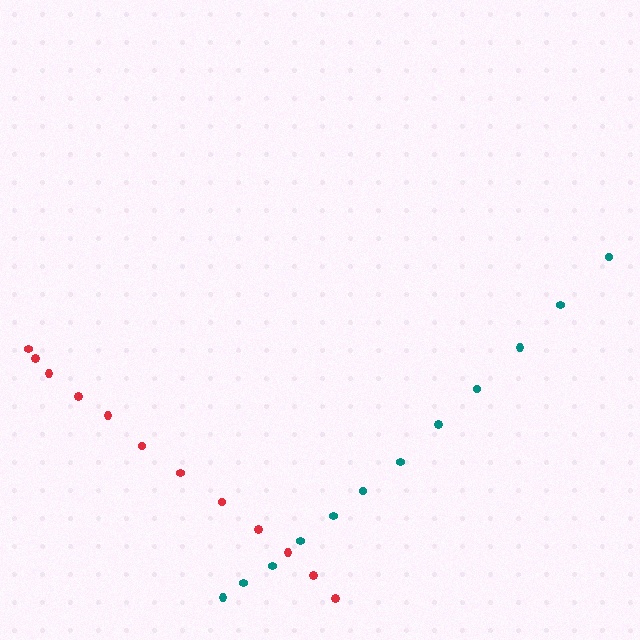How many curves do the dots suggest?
There are 2 distinct paths.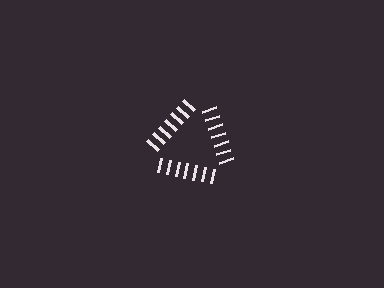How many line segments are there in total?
21 — 7 along each of the 3 edges.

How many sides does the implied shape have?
3 sides — the line-ends trace a triangle.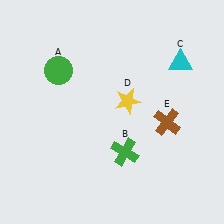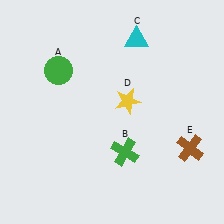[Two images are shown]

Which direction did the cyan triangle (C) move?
The cyan triangle (C) moved left.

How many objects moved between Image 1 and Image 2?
2 objects moved between the two images.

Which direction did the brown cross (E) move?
The brown cross (E) moved down.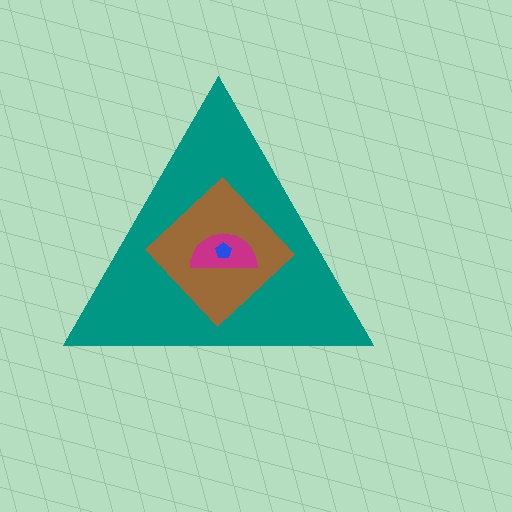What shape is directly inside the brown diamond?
The magenta semicircle.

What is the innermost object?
The blue pentagon.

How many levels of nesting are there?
4.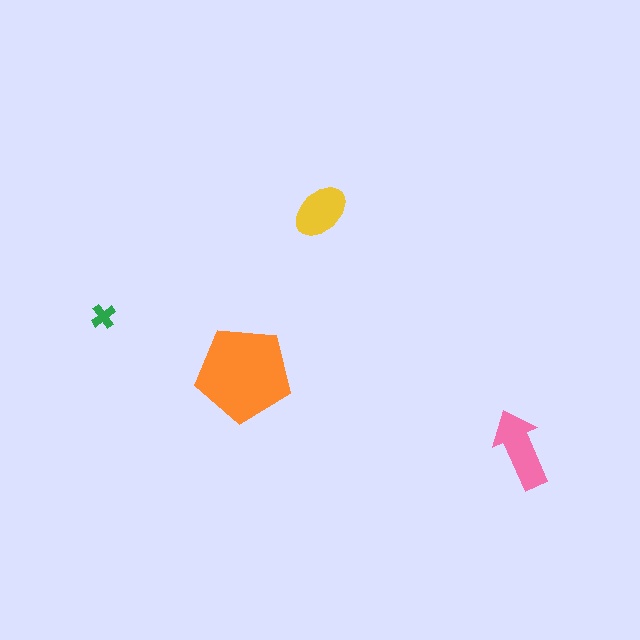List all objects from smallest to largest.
The green cross, the yellow ellipse, the pink arrow, the orange pentagon.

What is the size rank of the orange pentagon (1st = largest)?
1st.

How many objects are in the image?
There are 4 objects in the image.